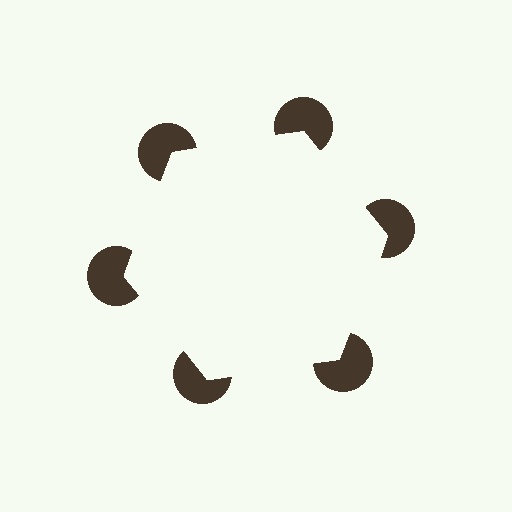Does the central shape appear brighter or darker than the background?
It typically appears slightly brighter than the background, even though no actual brightness change is drawn.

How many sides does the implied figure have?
6 sides.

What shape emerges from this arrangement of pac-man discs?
An illusory hexagon — its edges are inferred from the aligned wedge cuts in the pac-man discs, not physically drawn.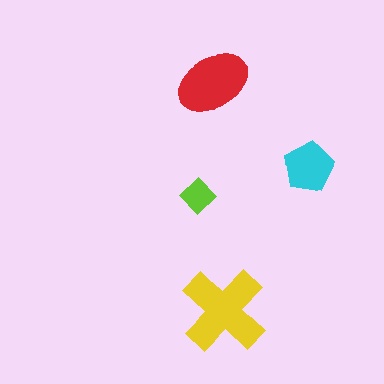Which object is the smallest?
The lime diamond.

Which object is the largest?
The yellow cross.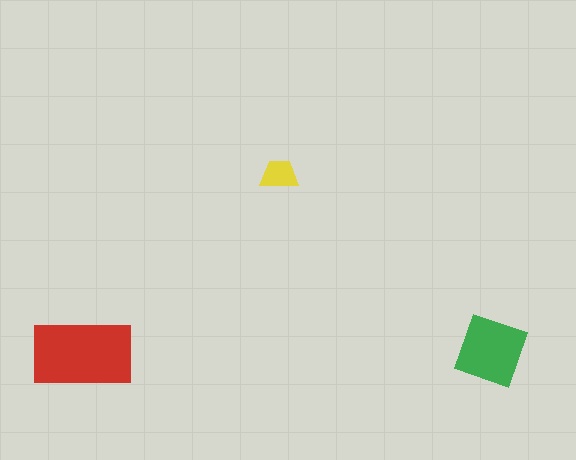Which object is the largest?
The red rectangle.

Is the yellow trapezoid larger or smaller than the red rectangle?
Smaller.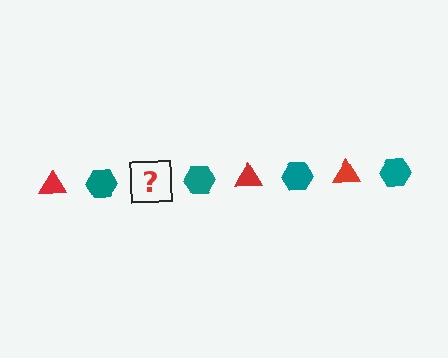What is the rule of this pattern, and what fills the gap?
The rule is that the pattern alternates between red triangle and teal hexagon. The gap should be filled with a red triangle.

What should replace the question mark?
The question mark should be replaced with a red triangle.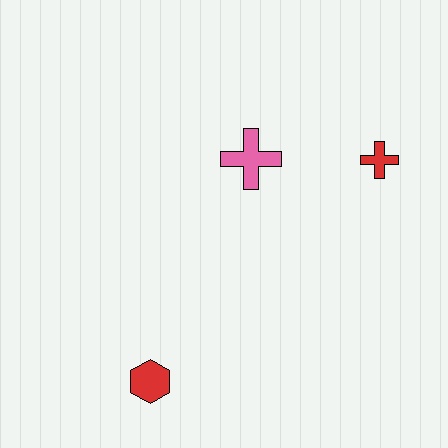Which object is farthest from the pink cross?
The red hexagon is farthest from the pink cross.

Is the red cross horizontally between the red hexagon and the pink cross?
No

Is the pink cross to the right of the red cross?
No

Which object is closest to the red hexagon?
The pink cross is closest to the red hexagon.